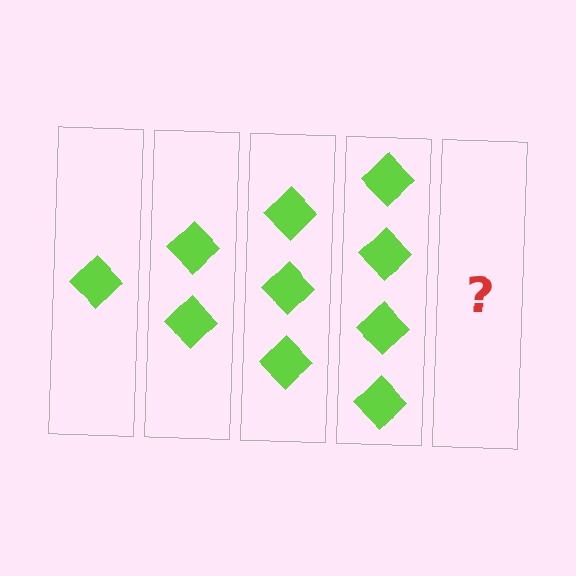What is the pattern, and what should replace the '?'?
The pattern is that each step adds one more diamond. The '?' should be 5 diamonds.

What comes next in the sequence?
The next element should be 5 diamonds.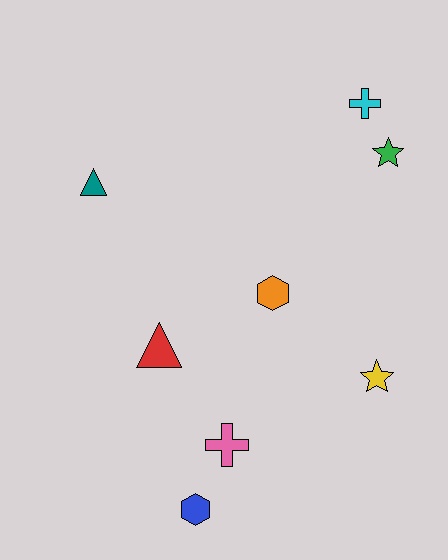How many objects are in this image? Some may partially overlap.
There are 8 objects.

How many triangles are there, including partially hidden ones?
There are 2 triangles.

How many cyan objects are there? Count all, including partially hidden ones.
There is 1 cyan object.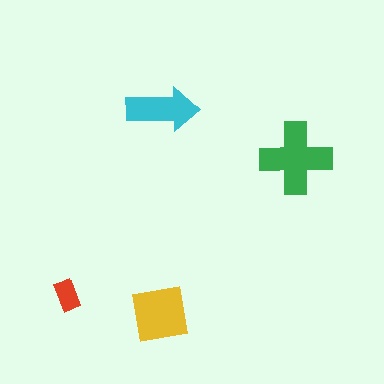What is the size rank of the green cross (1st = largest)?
1st.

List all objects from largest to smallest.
The green cross, the yellow square, the cyan arrow, the red rectangle.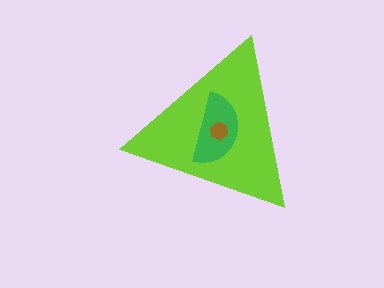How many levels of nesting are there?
3.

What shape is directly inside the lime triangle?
The green semicircle.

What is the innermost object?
The brown hexagon.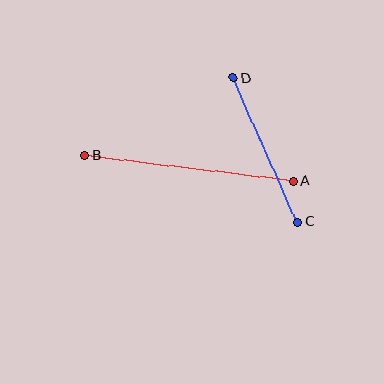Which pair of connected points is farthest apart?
Points A and B are farthest apart.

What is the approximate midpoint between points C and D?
The midpoint is at approximately (265, 150) pixels.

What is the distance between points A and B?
The distance is approximately 210 pixels.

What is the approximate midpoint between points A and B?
The midpoint is at approximately (189, 168) pixels.